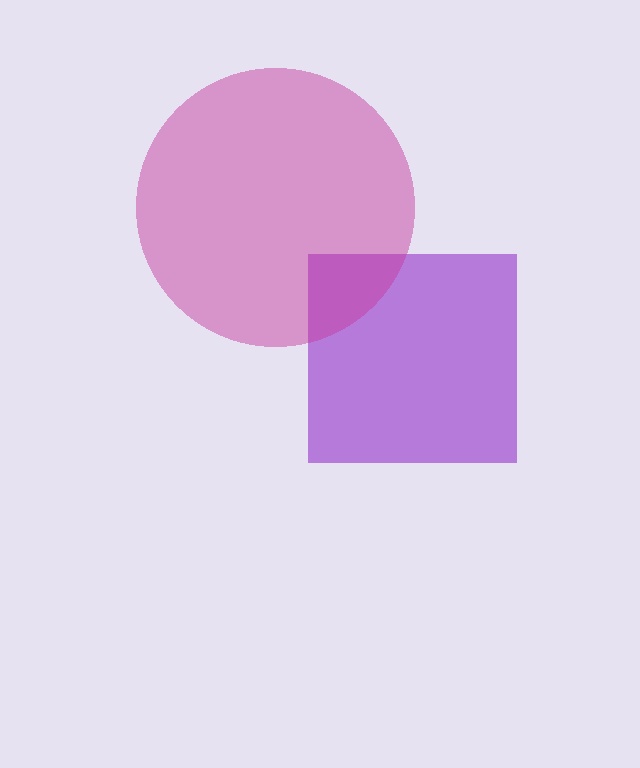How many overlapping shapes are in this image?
There are 2 overlapping shapes in the image.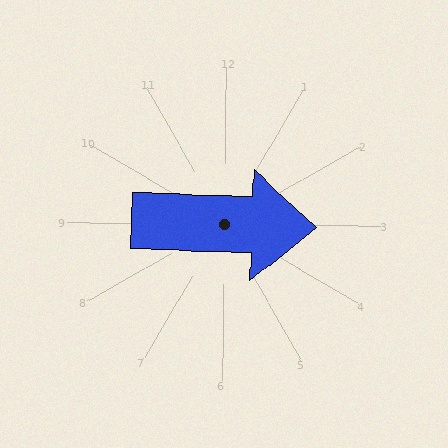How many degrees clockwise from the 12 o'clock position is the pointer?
Approximately 92 degrees.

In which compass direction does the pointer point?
East.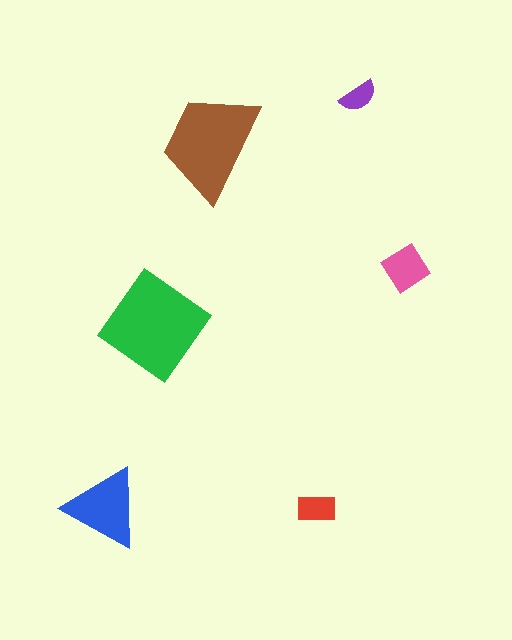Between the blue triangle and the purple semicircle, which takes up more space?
The blue triangle.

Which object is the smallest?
The purple semicircle.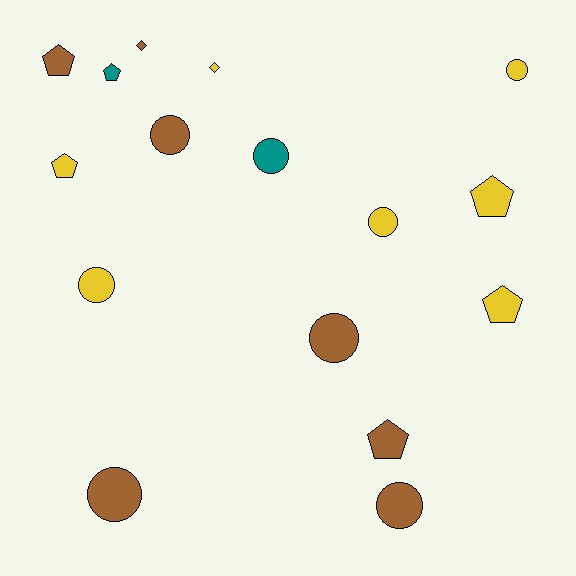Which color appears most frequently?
Yellow, with 7 objects.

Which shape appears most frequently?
Circle, with 8 objects.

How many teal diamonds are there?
There are no teal diamonds.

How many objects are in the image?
There are 16 objects.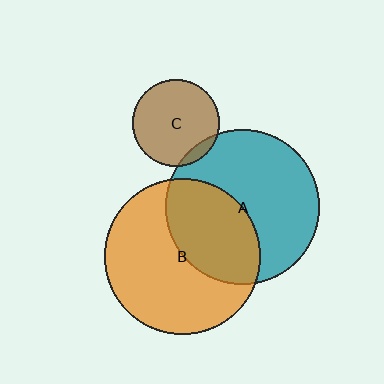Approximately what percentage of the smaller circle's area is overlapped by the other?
Approximately 10%.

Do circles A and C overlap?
Yes.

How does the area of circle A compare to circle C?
Approximately 3.1 times.